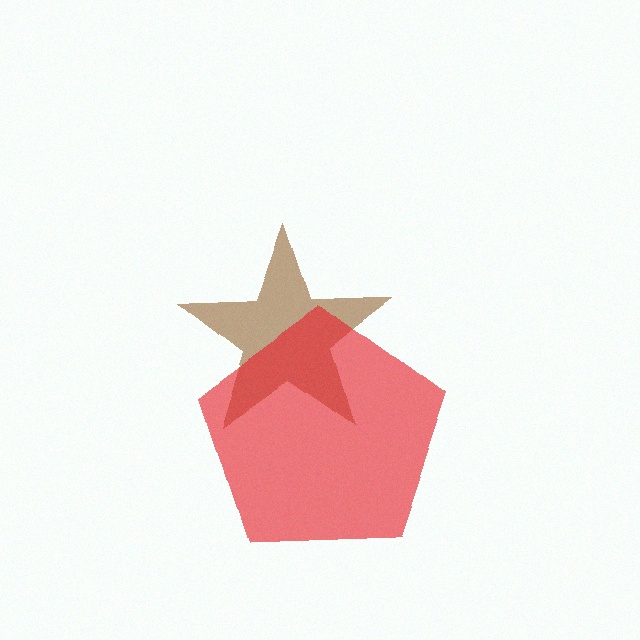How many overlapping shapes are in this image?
There are 2 overlapping shapes in the image.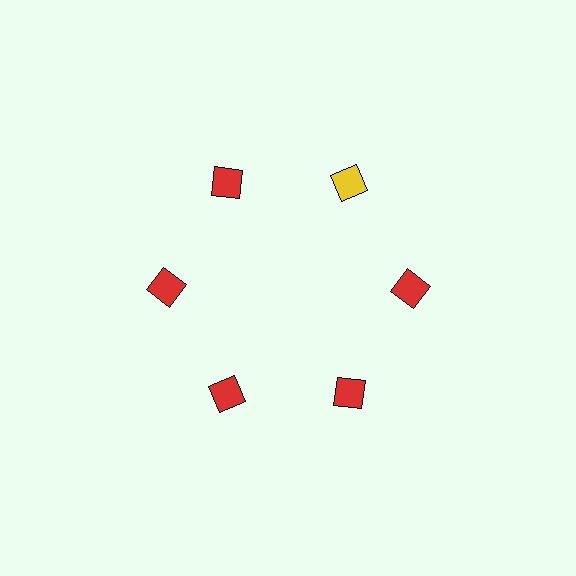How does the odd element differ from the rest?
It has a different color: yellow instead of red.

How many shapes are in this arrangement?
There are 6 shapes arranged in a ring pattern.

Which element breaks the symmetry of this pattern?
The yellow square at roughly the 1 o'clock position breaks the symmetry. All other shapes are red squares.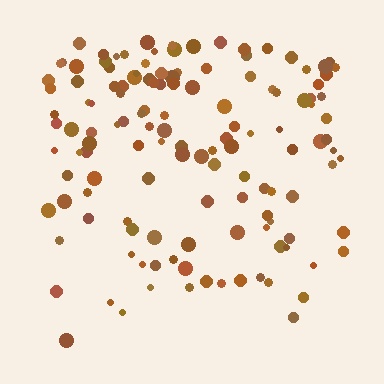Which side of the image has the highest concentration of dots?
The top.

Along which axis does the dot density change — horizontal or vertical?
Vertical.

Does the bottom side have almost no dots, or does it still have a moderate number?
Still a moderate number, just noticeably fewer than the top.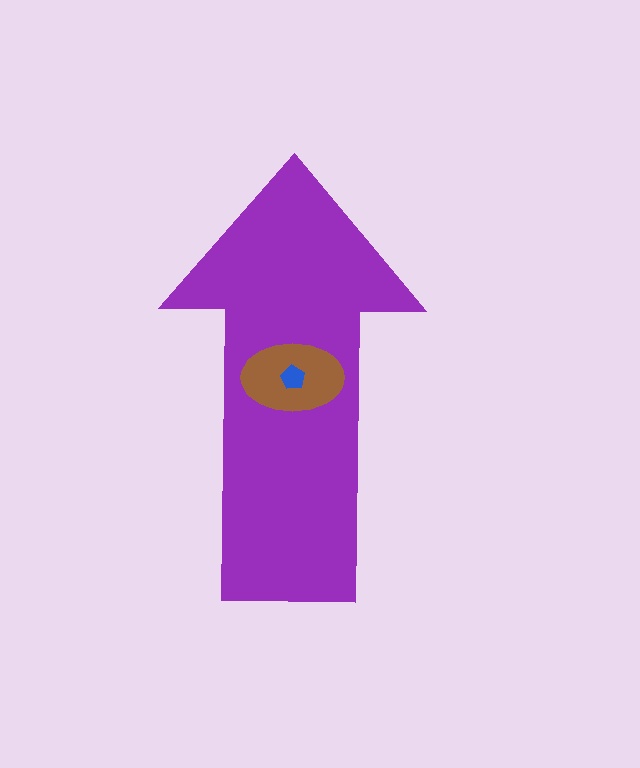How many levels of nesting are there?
3.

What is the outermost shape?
The purple arrow.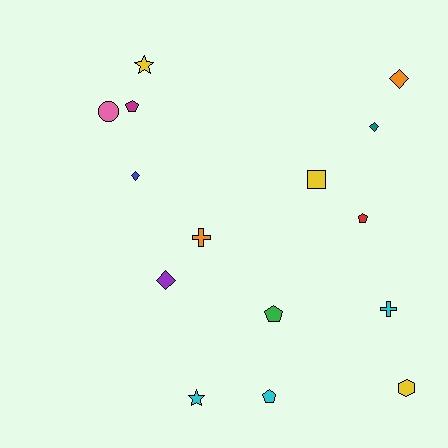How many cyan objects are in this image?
There are 3 cyan objects.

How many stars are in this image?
There are 2 stars.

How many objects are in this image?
There are 15 objects.